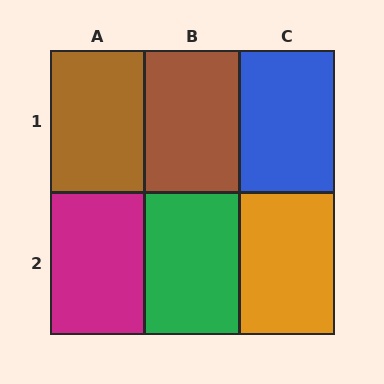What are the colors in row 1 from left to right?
Brown, brown, blue.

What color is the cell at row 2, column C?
Orange.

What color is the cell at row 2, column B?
Green.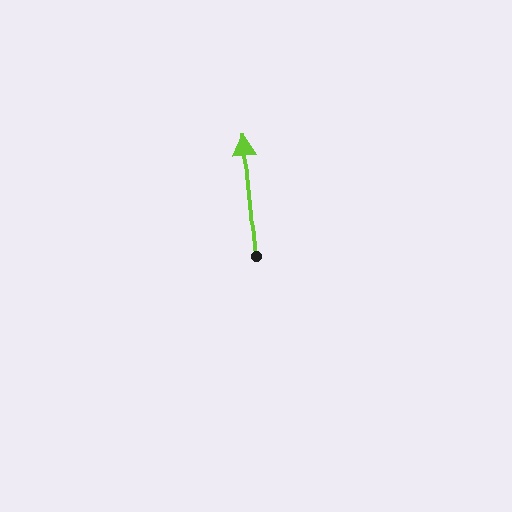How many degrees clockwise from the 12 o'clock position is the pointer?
Approximately 355 degrees.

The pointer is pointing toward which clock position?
Roughly 12 o'clock.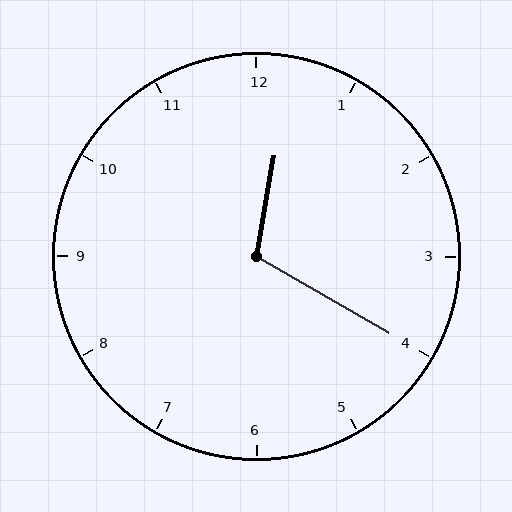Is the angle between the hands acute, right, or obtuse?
It is obtuse.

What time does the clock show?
12:20.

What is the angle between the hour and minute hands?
Approximately 110 degrees.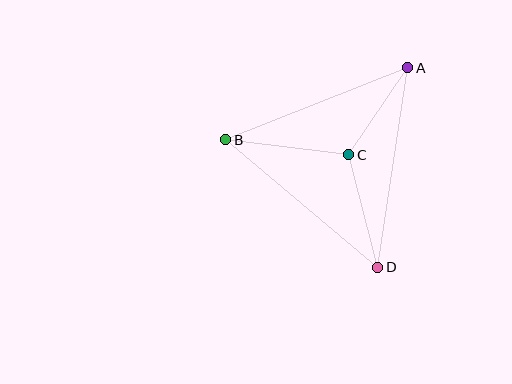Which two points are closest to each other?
Points A and C are closest to each other.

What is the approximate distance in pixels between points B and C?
The distance between B and C is approximately 124 pixels.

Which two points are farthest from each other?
Points A and D are farthest from each other.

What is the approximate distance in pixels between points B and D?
The distance between B and D is approximately 198 pixels.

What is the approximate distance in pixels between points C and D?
The distance between C and D is approximately 116 pixels.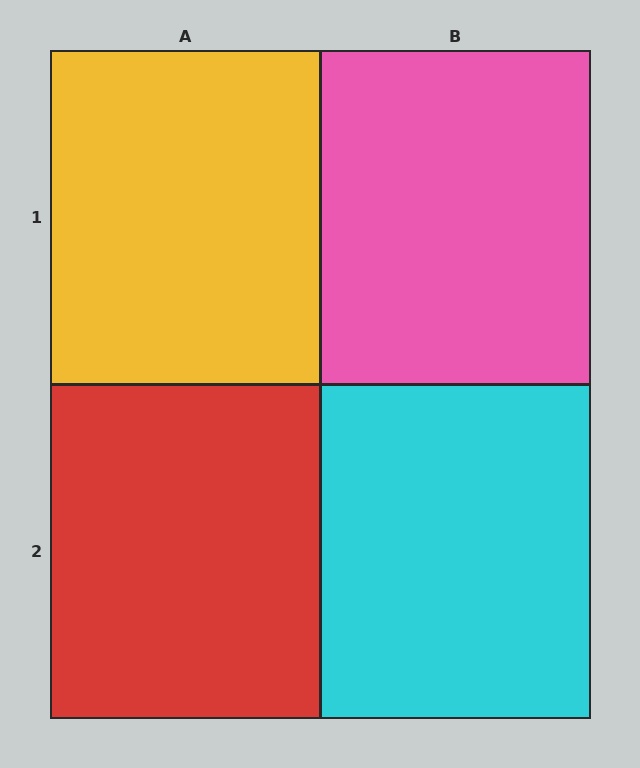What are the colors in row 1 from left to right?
Yellow, pink.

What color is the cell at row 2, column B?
Cyan.